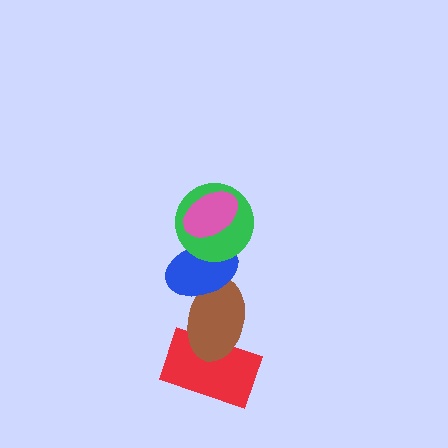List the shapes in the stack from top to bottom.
From top to bottom: the pink ellipse, the green circle, the blue ellipse, the brown ellipse, the red rectangle.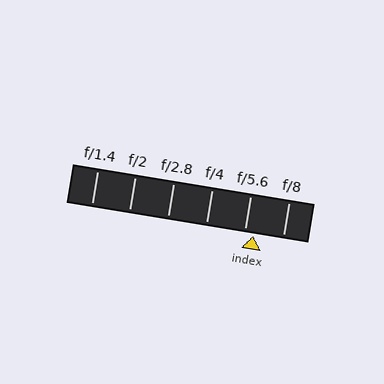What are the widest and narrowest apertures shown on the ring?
The widest aperture shown is f/1.4 and the narrowest is f/8.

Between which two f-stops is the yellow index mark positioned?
The index mark is between f/5.6 and f/8.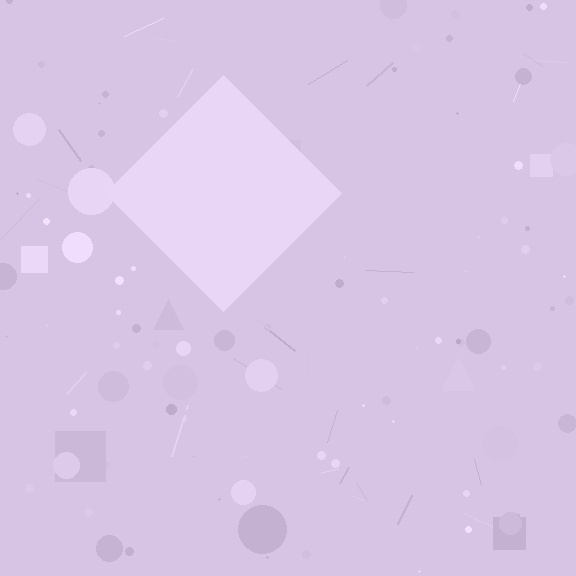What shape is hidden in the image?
A diamond is hidden in the image.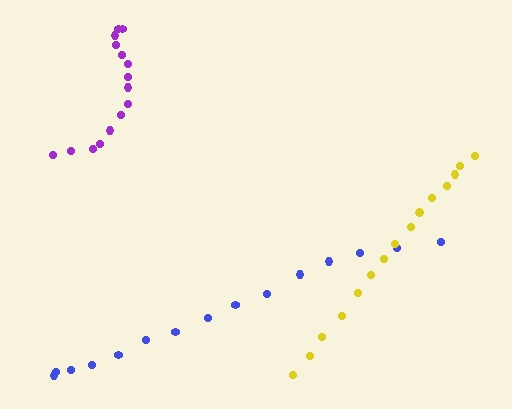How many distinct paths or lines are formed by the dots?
There are 3 distinct paths.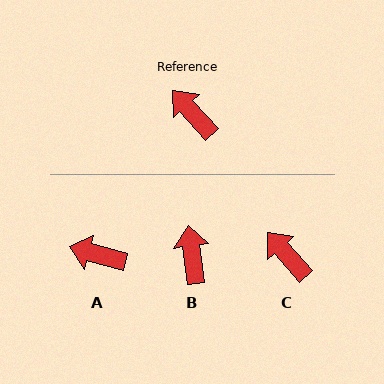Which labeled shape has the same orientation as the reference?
C.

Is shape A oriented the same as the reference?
No, it is off by about 33 degrees.